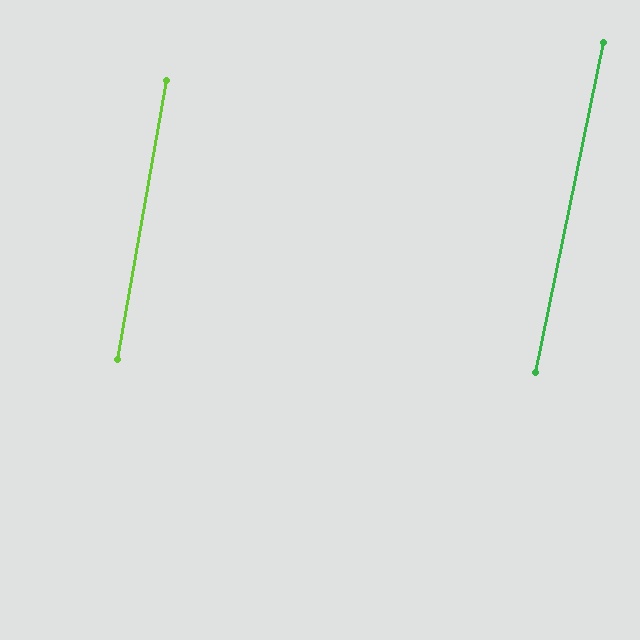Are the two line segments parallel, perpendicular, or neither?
Parallel — their directions differ by only 1.7°.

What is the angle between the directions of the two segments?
Approximately 2 degrees.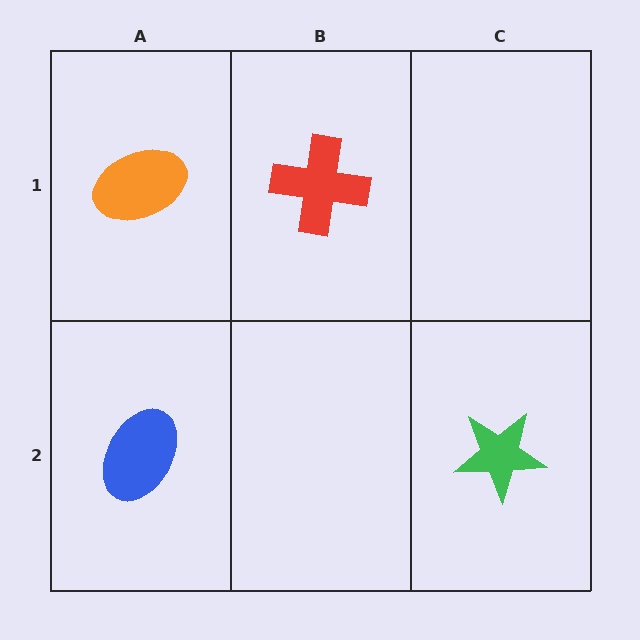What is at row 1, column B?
A red cross.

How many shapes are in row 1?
2 shapes.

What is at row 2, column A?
A blue ellipse.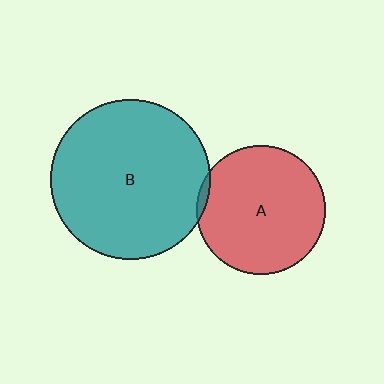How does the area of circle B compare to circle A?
Approximately 1.5 times.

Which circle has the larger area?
Circle B (teal).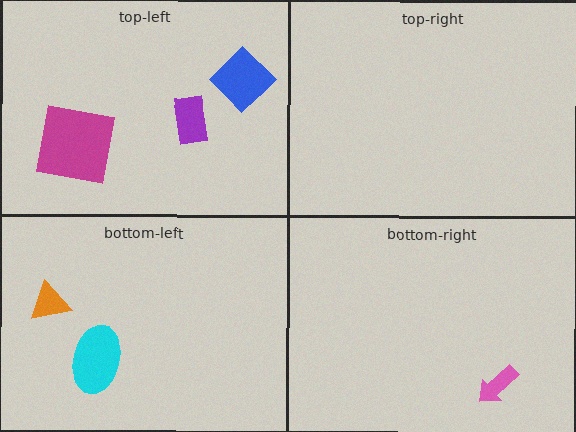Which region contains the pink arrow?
The bottom-right region.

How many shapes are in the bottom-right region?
1.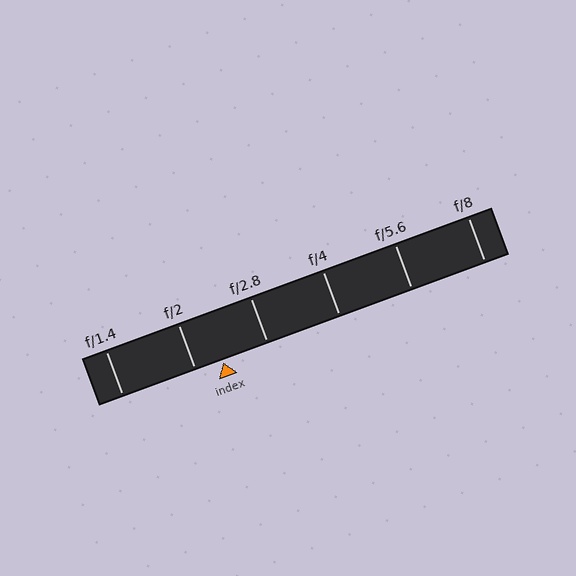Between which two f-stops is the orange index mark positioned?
The index mark is between f/2 and f/2.8.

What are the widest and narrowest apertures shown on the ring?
The widest aperture shown is f/1.4 and the narrowest is f/8.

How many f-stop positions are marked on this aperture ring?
There are 6 f-stop positions marked.